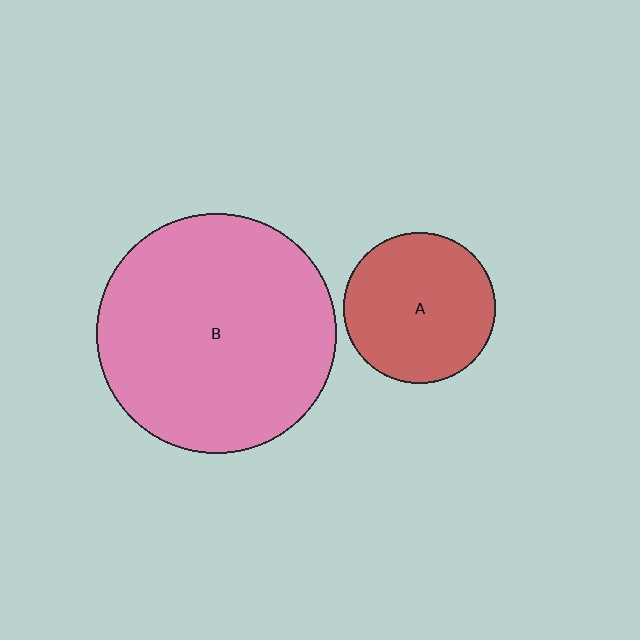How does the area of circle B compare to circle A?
Approximately 2.5 times.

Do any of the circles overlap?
No, none of the circles overlap.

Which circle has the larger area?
Circle B (pink).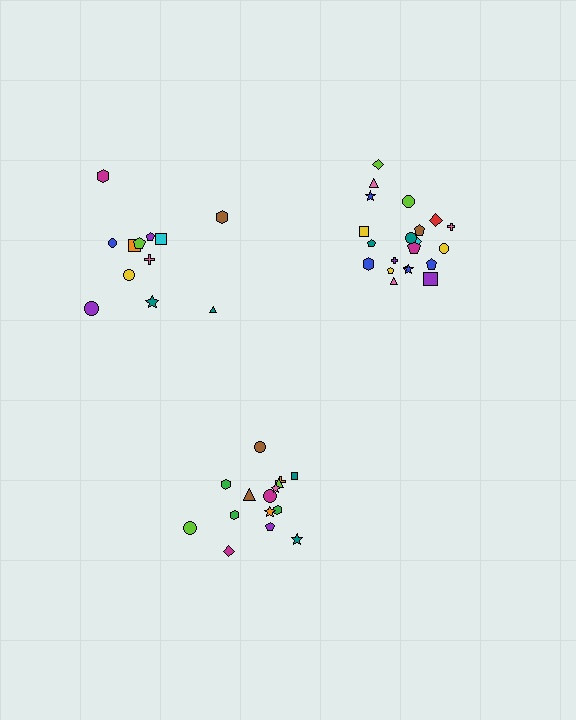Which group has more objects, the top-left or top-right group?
The top-right group.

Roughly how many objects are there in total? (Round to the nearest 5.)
Roughly 50 objects in total.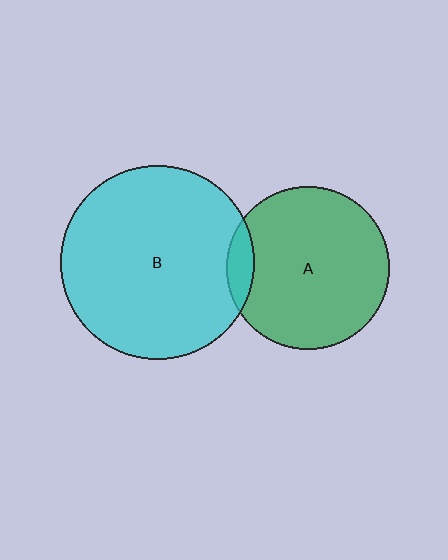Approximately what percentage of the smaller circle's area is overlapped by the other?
Approximately 10%.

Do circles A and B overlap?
Yes.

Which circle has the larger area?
Circle B (cyan).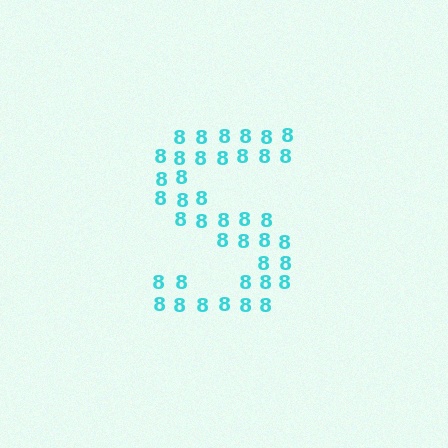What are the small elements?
The small elements are digit 8's.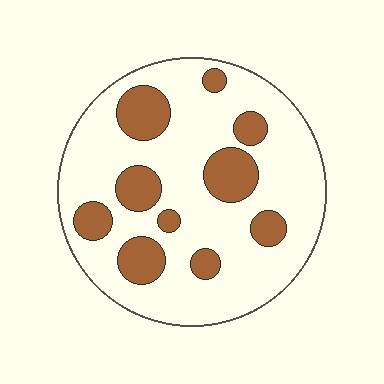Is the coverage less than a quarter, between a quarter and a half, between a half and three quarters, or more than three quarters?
Less than a quarter.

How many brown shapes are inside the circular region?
10.